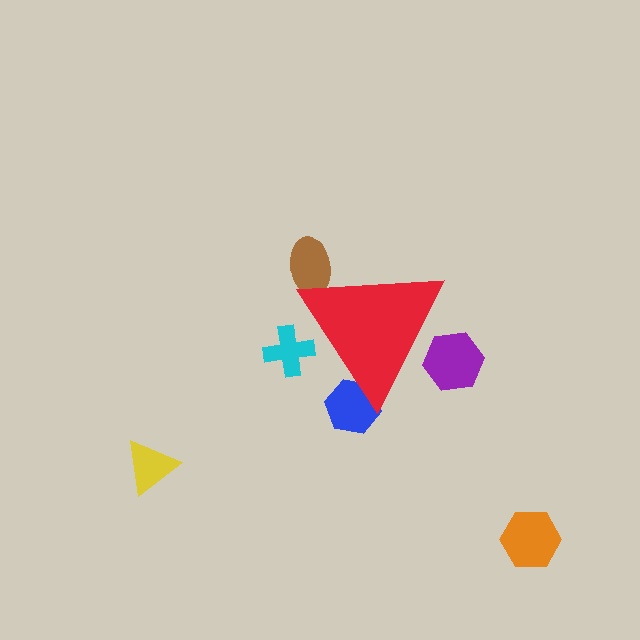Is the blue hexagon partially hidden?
Yes, the blue hexagon is partially hidden behind the red triangle.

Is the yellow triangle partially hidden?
No, the yellow triangle is fully visible.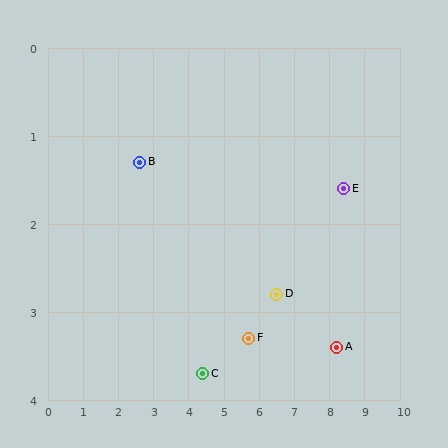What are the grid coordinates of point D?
Point D is at approximately (6.5, 2.8).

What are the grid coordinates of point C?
Point C is at approximately (4.4, 3.7).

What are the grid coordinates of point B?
Point B is at approximately (2.6, 1.3).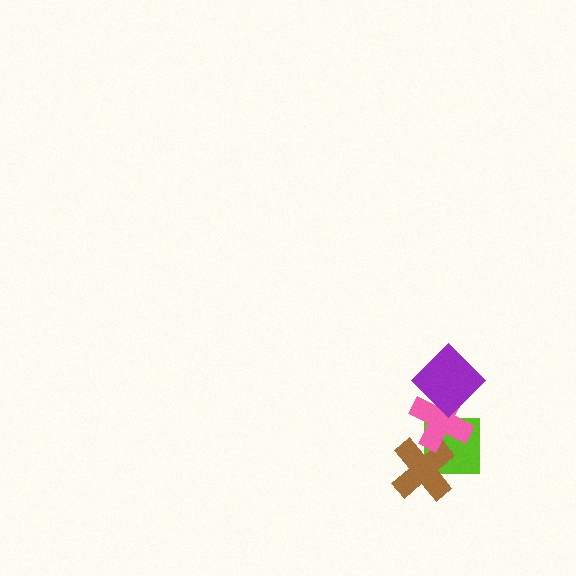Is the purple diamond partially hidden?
No, no other shape covers it.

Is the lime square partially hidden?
Yes, it is partially covered by another shape.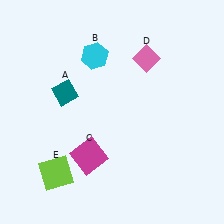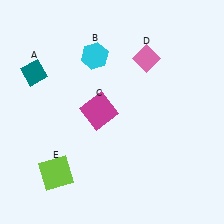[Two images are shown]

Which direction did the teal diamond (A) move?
The teal diamond (A) moved left.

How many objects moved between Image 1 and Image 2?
2 objects moved between the two images.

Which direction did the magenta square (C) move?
The magenta square (C) moved up.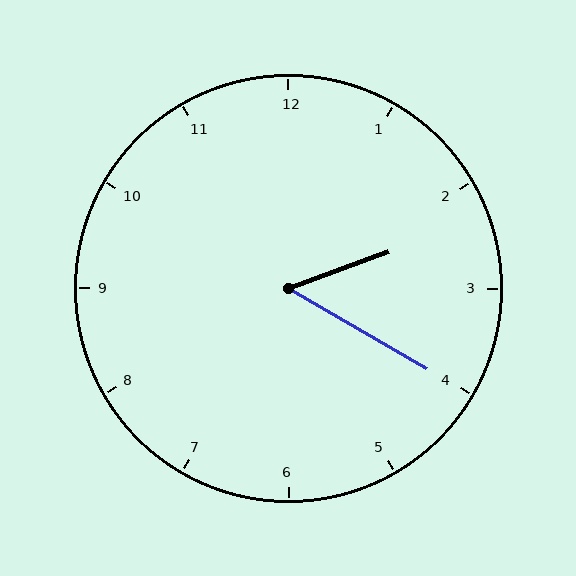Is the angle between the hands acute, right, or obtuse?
It is acute.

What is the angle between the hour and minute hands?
Approximately 50 degrees.